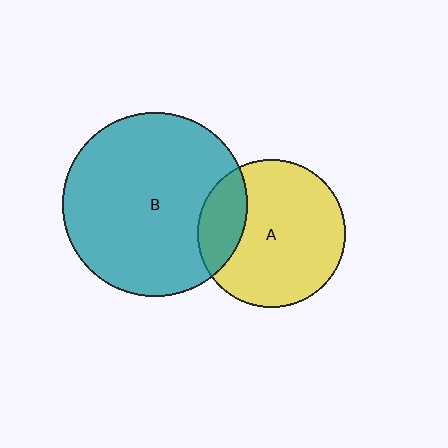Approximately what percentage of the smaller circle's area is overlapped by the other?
Approximately 20%.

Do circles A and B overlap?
Yes.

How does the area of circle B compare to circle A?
Approximately 1.6 times.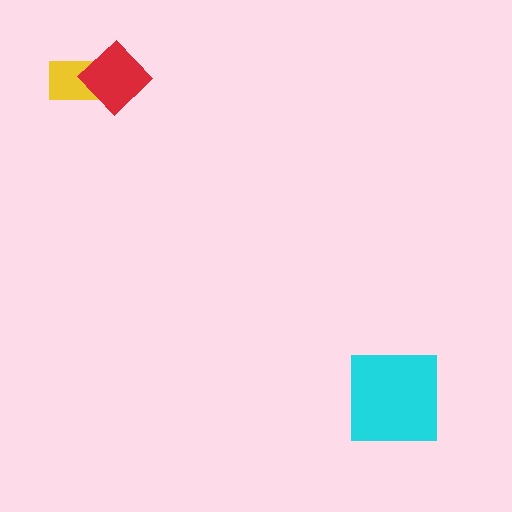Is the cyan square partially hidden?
No, no other shape covers it.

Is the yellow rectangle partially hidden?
Yes, it is partially covered by another shape.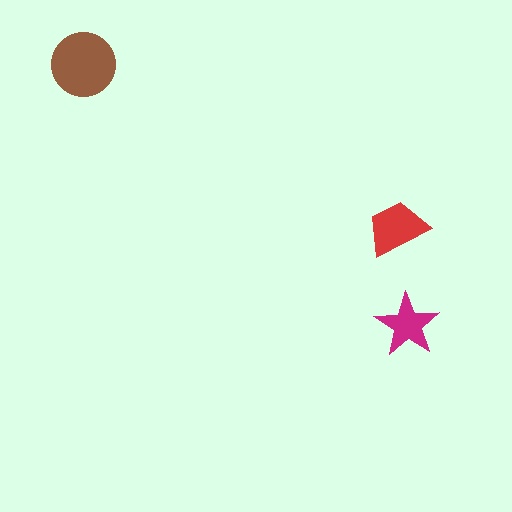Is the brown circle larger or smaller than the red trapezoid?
Larger.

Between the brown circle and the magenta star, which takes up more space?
The brown circle.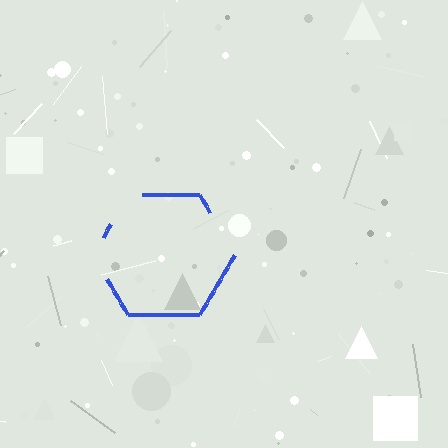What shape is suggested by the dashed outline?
The dashed outline suggests a hexagon.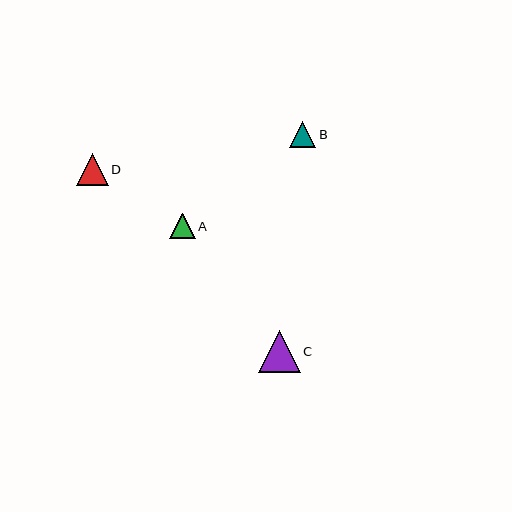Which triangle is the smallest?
Triangle A is the smallest with a size of approximately 25 pixels.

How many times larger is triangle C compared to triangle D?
Triangle C is approximately 1.3 times the size of triangle D.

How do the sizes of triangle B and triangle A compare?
Triangle B and triangle A are approximately the same size.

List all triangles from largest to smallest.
From largest to smallest: C, D, B, A.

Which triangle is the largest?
Triangle C is the largest with a size of approximately 42 pixels.